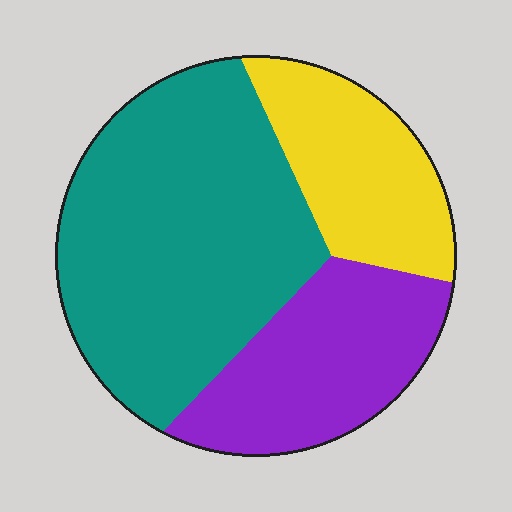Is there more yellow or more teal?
Teal.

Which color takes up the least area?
Yellow, at roughly 20%.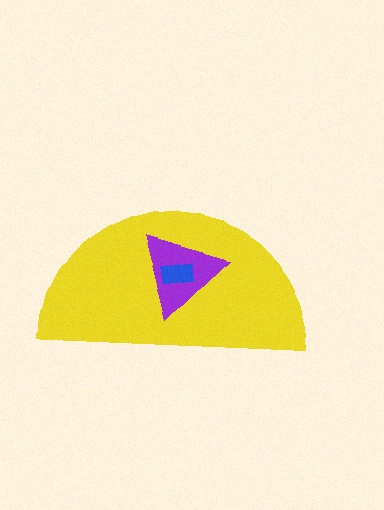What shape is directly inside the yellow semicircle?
The purple triangle.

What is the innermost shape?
The blue rectangle.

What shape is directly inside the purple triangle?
The blue rectangle.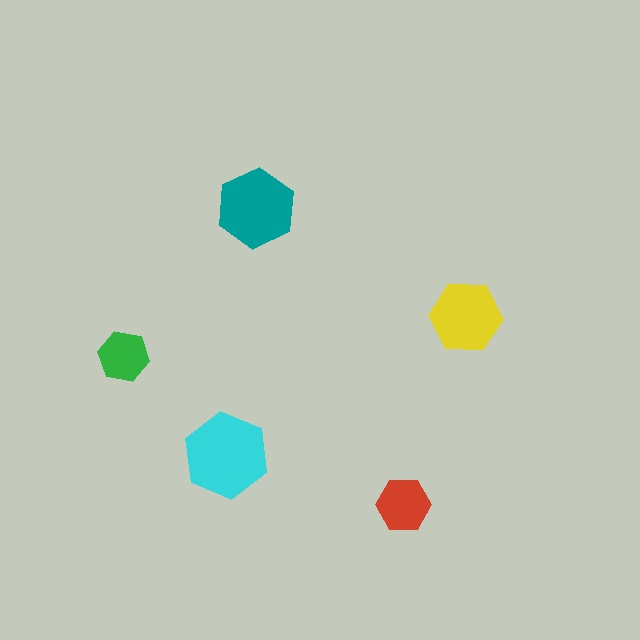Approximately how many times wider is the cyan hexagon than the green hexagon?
About 1.5 times wider.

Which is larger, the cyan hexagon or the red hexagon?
The cyan one.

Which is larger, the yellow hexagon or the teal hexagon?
The teal one.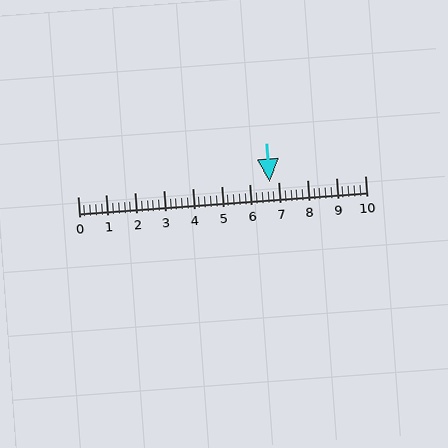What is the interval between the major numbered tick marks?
The major tick marks are spaced 1 units apart.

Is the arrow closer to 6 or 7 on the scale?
The arrow is closer to 7.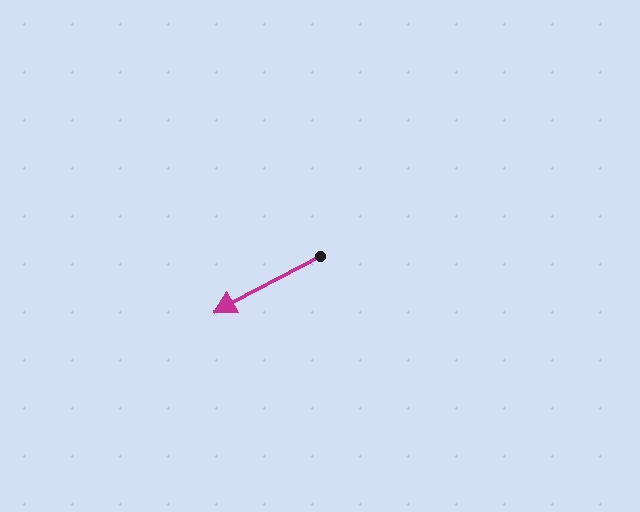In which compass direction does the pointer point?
Southwest.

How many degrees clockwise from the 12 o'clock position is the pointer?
Approximately 242 degrees.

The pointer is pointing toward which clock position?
Roughly 8 o'clock.